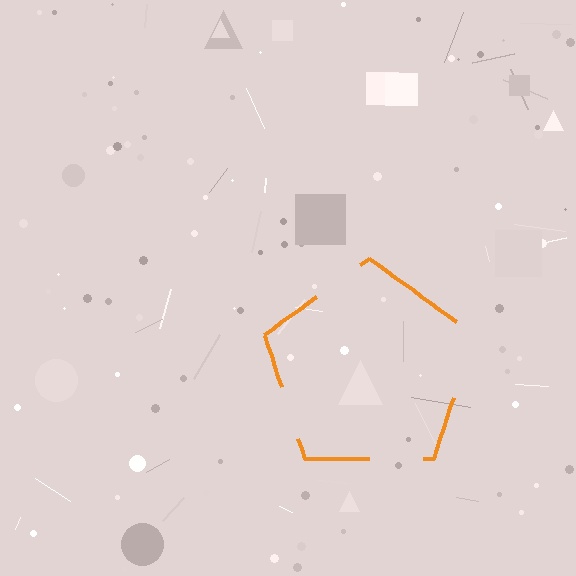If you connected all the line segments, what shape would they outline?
They would outline a pentagon.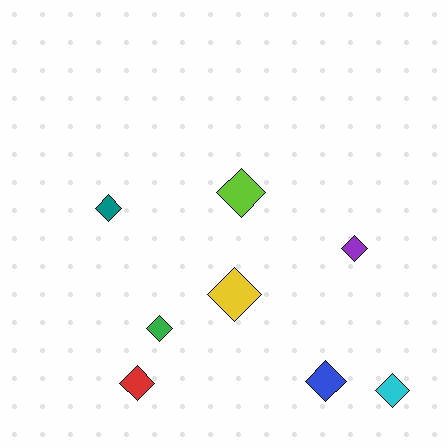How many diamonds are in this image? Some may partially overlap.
There are 8 diamonds.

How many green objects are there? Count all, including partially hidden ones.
There is 1 green object.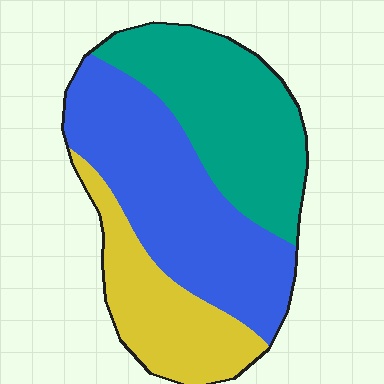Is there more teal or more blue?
Blue.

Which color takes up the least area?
Yellow, at roughly 25%.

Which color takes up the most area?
Blue, at roughly 40%.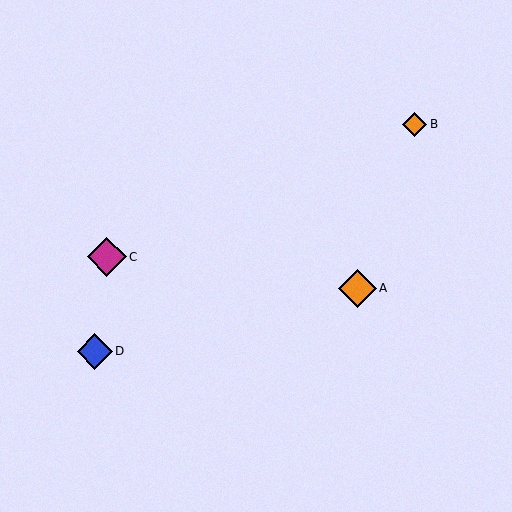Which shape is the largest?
The magenta diamond (labeled C) is the largest.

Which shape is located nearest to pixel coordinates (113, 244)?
The magenta diamond (labeled C) at (107, 257) is nearest to that location.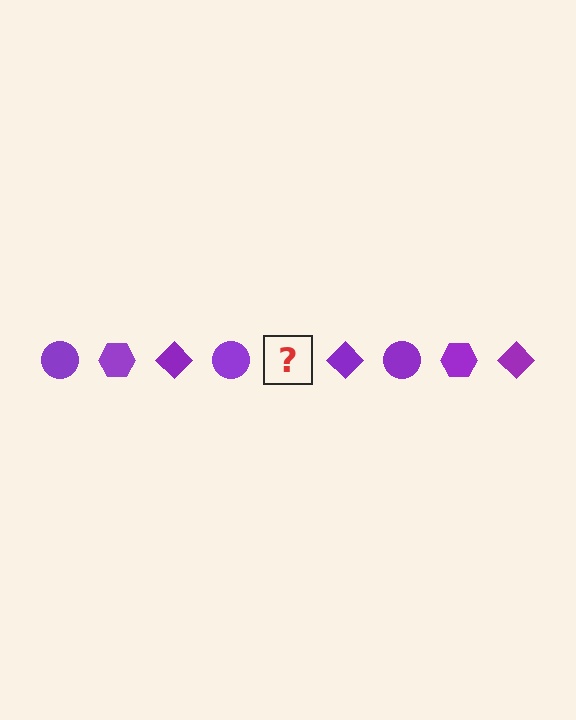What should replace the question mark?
The question mark should be replaced with a purple hexagon.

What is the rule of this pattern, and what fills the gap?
The rule is that the pattern cycles through circle, hexagon, diamond shapes in purple. The gap should be filled with a purple hexagon.